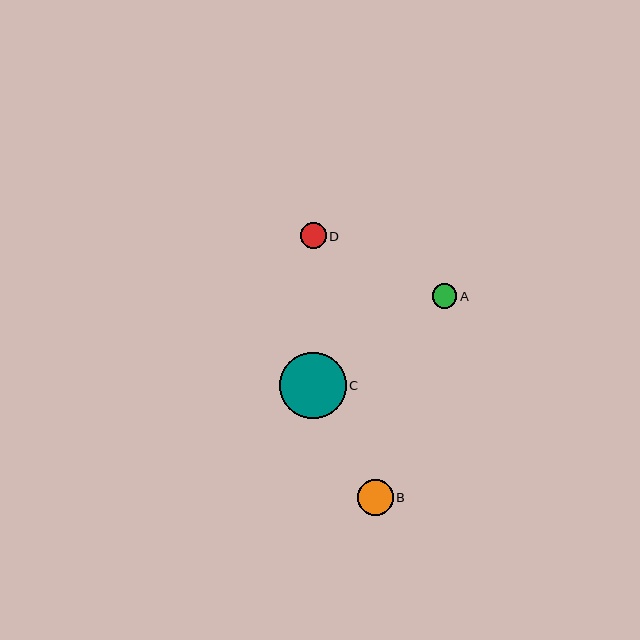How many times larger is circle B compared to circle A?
Circle B is approximately 1.5 times the size of circle A.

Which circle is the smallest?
Circle A is the smallest with a size of approximately 24 pixels.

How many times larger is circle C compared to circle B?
Circle C is approximately 1.9 times the size of circle B.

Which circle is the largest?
Circle C is the largest with a size of approximately 66 pixels.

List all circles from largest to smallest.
From largest to smallest: C, B, D, A.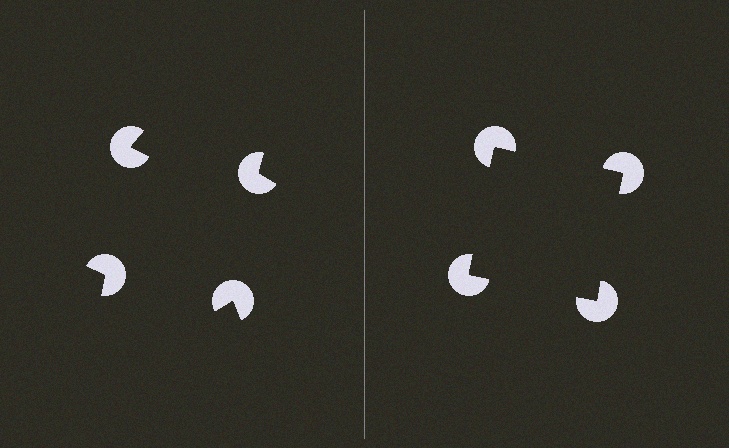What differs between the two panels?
The pac-man discs are positioned identically on both sides; only the wedge orientations differ. On the right they align to a square; on the left they are misaligned.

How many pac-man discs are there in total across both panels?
8 — 4 on each side.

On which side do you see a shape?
An illusory square appears on the right side. On the left side the wedge cuts are rotated, so no coherent shape forms.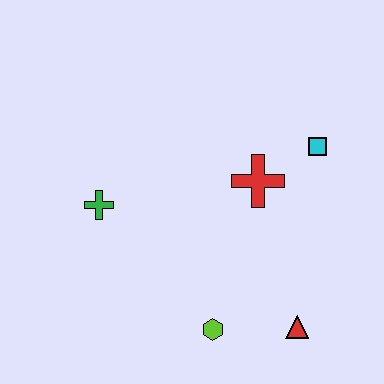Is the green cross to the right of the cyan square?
No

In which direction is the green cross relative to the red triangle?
The green cross is to the left of the red triangle.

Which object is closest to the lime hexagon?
The red triangle is closest to the lime hexagon.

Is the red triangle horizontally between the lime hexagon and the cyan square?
Yes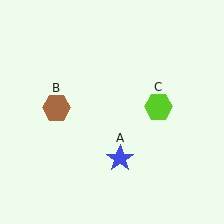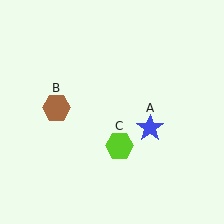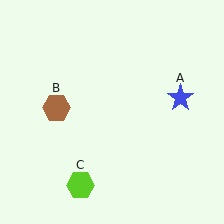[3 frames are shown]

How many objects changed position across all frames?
2 objects changed position: blue star (object A), lime hexagon (object C).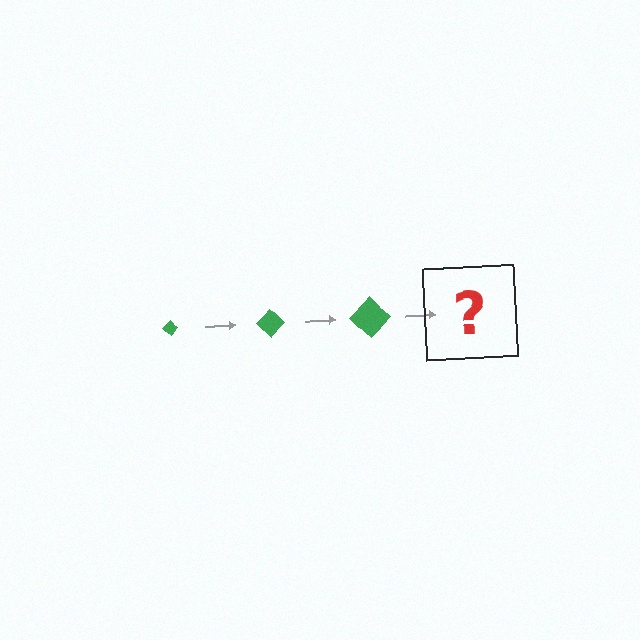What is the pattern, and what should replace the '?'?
The pattern is that the diamond gets progressively larger each step. The '?' should be a green diamond, larger than the previous one.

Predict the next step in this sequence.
The next step is a green diamond, larger than the previous one.